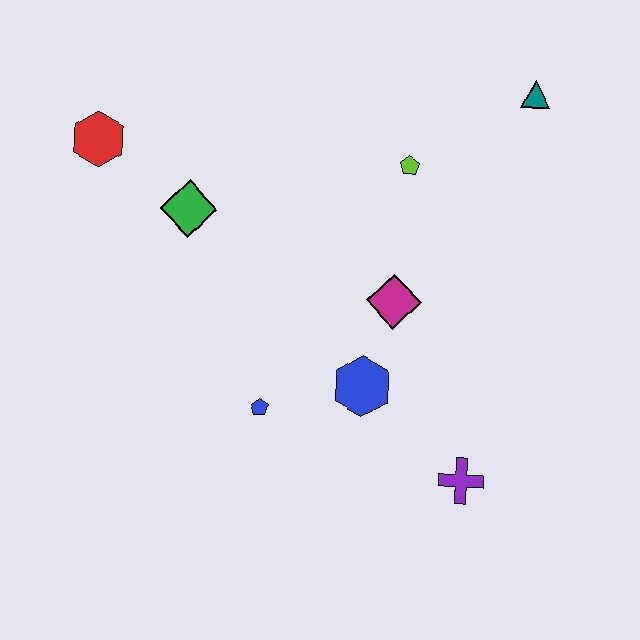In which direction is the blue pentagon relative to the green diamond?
The blue pentagon is below the green diamond.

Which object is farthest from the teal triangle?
The red hexagon is farthest from the teal triangle.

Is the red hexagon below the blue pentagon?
No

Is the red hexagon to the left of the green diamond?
Yes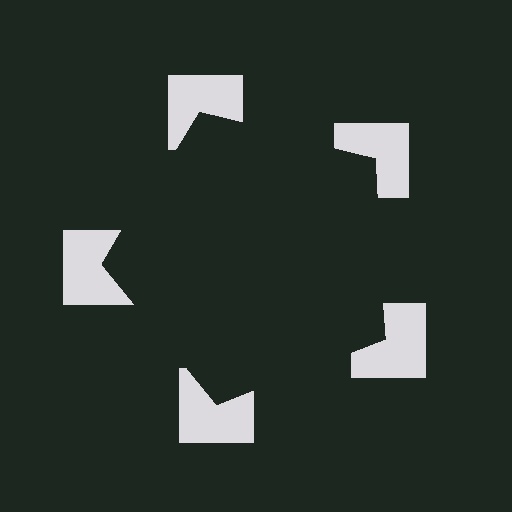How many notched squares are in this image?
There are 5 — one at each vertex of the illusory pentagon.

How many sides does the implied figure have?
5 sides.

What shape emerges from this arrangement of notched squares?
An illusory pentagon — its edges are inferred from the aligned wedge cuts in the notched squares, not physically drawn.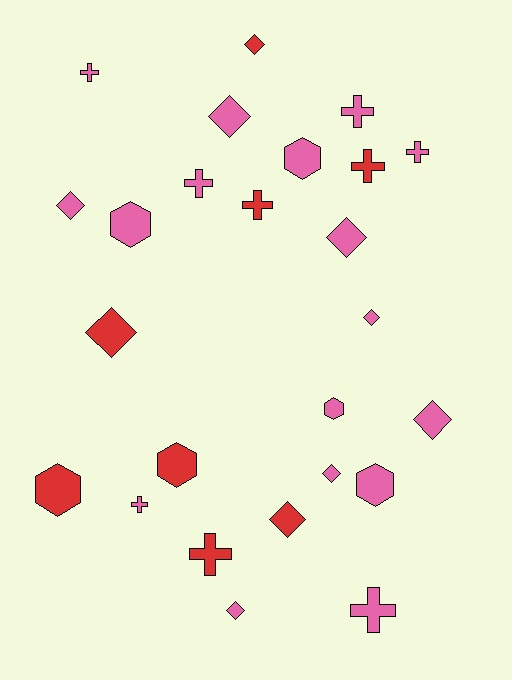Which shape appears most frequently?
Diamond, with 10 objects.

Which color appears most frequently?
Pink, with 17 objects.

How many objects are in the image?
There are 25 objects.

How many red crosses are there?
There are 3 red crosses.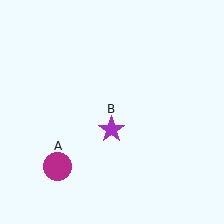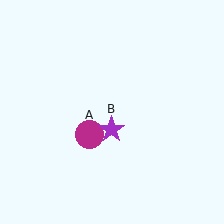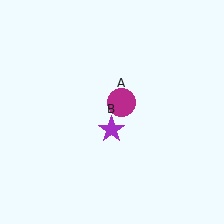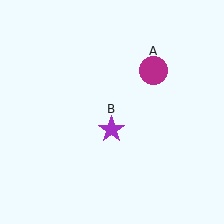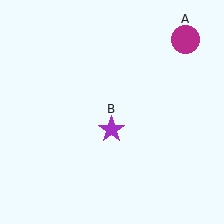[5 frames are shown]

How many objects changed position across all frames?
1 object changed position: magenta circle (object A).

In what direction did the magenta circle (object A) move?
The magenta circle (object A) moved up and to the right.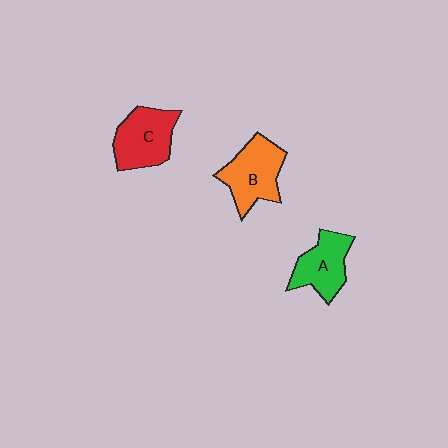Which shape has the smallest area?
Shape A (green).